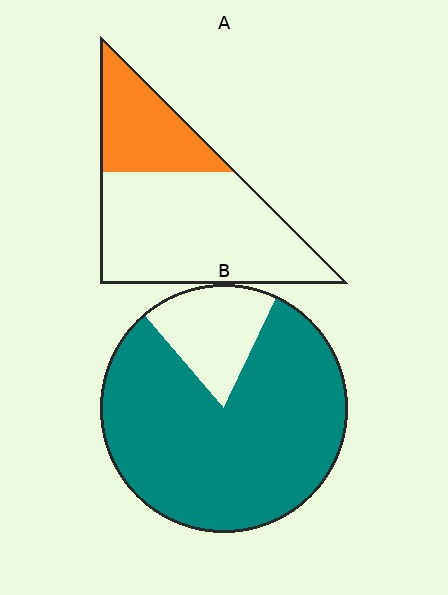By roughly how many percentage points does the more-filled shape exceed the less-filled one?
By roughly 50 percentage points (B over A).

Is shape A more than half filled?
No.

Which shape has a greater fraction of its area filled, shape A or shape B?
Shape B.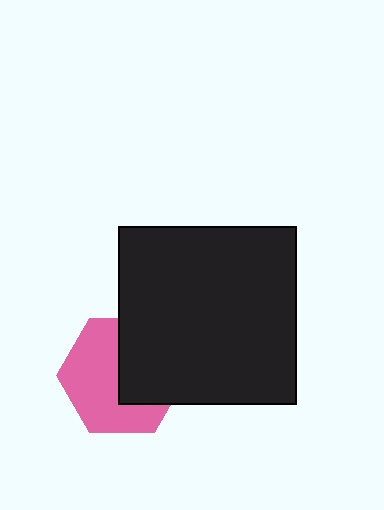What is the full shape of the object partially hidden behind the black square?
The partially hidden object is a pink hexagon.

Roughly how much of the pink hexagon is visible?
About half of it is visible (roughly 56%).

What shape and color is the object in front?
The object in front is a black square.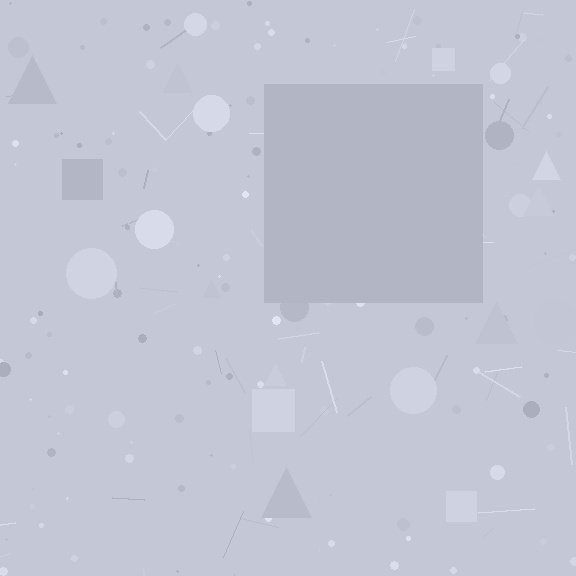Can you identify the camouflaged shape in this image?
The camouflaged shape is a square.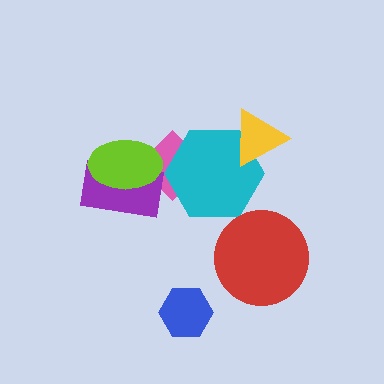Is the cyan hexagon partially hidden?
Yes, it is partially covered by another shape.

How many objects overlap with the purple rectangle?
2 objects overlap with the purple rectangle.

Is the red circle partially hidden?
No, no other shape covers it.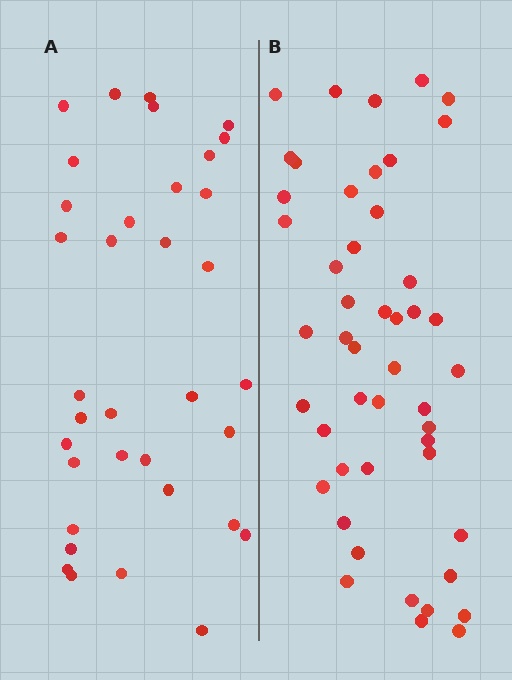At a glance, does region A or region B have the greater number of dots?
Region B (the right region) has more dots.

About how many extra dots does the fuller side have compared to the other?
Region B has approximately 15 more dots than region A.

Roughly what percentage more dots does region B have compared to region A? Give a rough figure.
About 35% more.